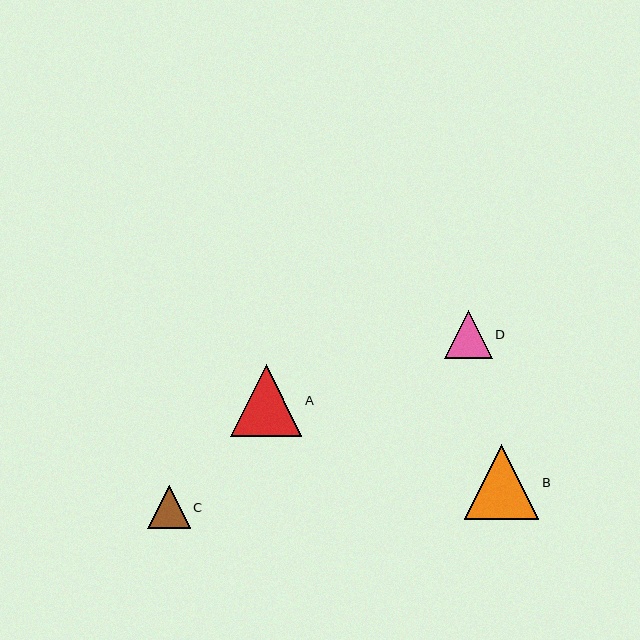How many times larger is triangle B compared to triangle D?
Triangle B is approximately 1.6 times the size of triangle D.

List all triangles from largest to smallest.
From largest to smallest: B, A, D, C.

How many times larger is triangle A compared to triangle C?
Triangle A is approximately 1.7 times the size of triangle C.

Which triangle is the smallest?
Triangle C is the smallest with a size of approximately 43 pixels.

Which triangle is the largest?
Triangle B is the largest with a size of approximately 75 pixels.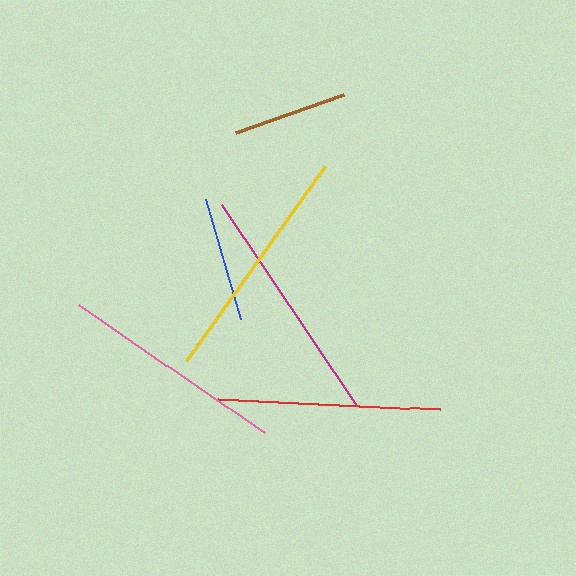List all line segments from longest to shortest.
From longest to shortest: magenta, yellow, pink, red, blue, brown.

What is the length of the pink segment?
The pink segment is approximately 225 pixels long.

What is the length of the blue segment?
The blue segment is approximately 125 pixels long.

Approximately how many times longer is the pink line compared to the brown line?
The pink line is approximately 2.0 times the length of the brown line.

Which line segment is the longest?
The magenta line is the longest at approximately 242 pixels.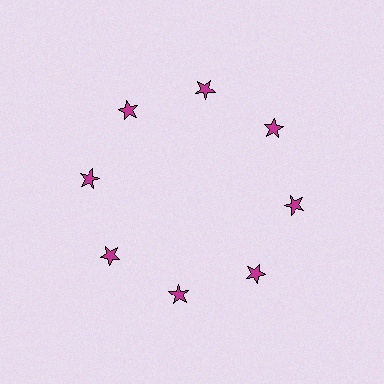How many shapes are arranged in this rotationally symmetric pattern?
There are 8 shapes, arranged in 8 groups of 1.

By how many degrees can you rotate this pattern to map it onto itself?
The pattern maps onto itself every 45 degrees of rotation.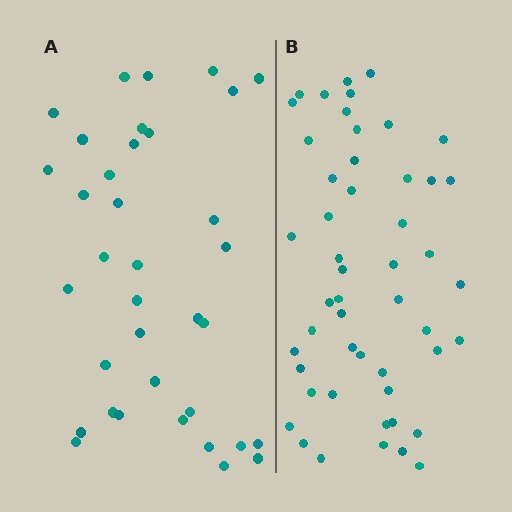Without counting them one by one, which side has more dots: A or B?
Region B (the right region) has more dots.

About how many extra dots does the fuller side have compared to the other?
Region B has approximately 15 more dots than region A.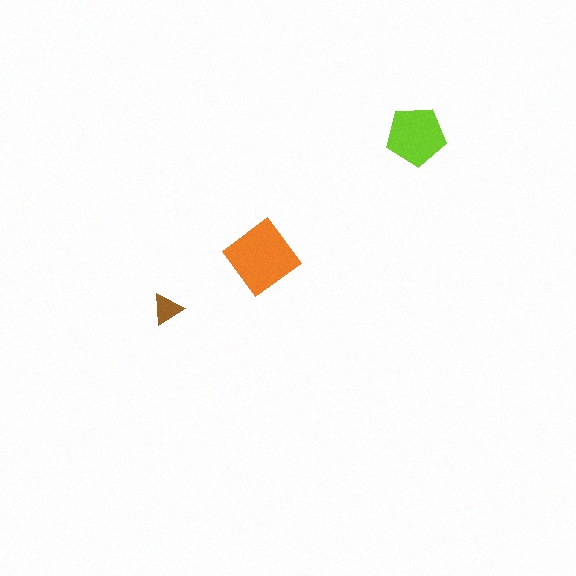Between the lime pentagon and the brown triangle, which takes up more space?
The lime pentagon.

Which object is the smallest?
The brown triangle.